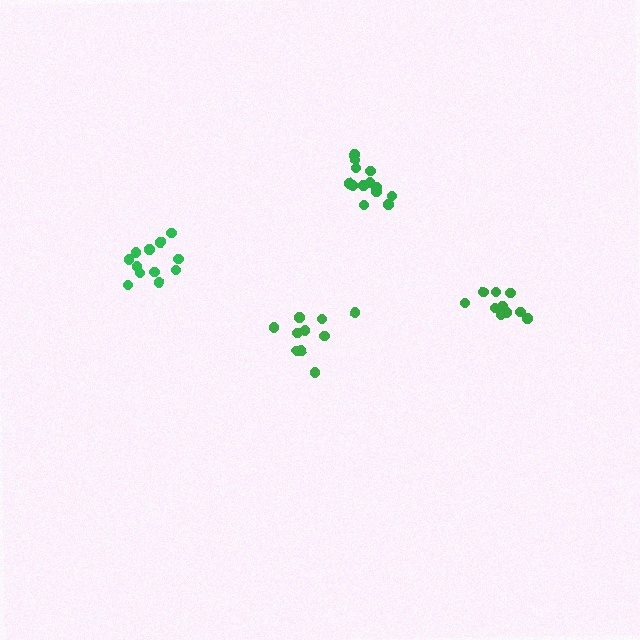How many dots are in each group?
Group 1: 10 dots, Group 2: 14 dots, Group 3: 11 dots, Group 4: 12 dots (47 total).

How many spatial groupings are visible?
There are 4 spatial groupings.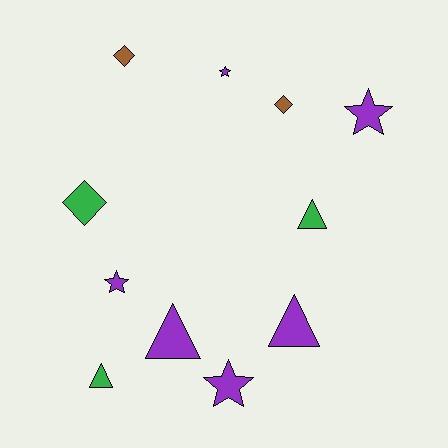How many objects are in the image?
There are 11 objects.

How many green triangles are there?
There are 2 green triangles.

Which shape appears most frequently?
Triangle, with 4 objects.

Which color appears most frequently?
Purple, with 6 objects.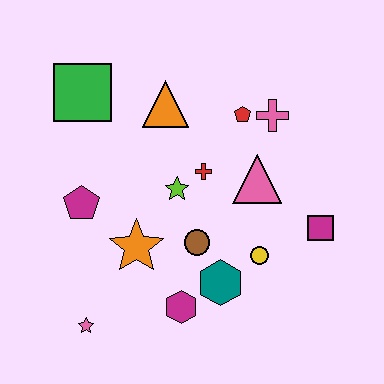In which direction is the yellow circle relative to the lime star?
The yellow circle is to the right of the lime star.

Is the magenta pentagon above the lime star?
No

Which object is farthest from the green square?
The magenta square is farthest from the green square.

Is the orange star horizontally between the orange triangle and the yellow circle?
No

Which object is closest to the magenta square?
The yellow circle is closest to the magenta square.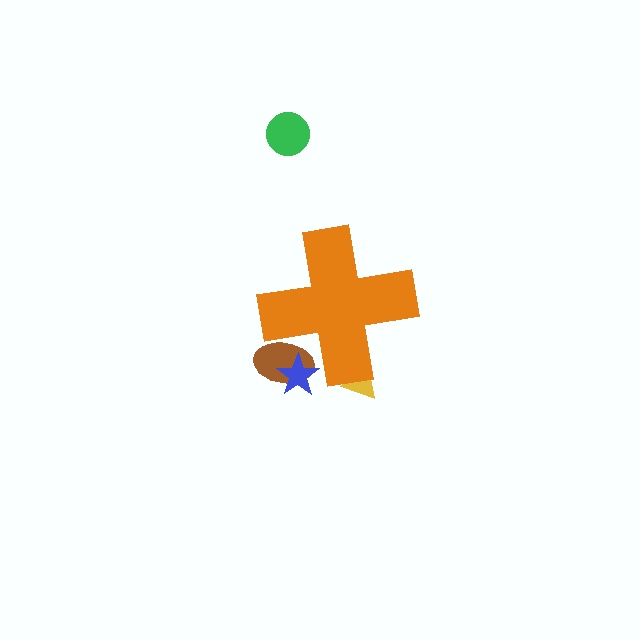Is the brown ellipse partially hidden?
Yes, the brown ellipse is partially hidden behind the orange cross.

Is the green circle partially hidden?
No, the green circle is fully visible.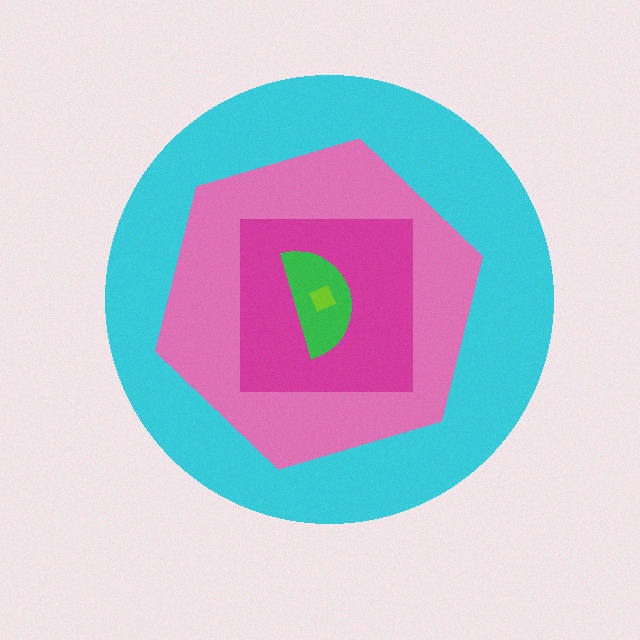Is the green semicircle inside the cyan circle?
Yes.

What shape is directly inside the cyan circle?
The pink hexagon.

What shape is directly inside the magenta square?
The green semicircle.